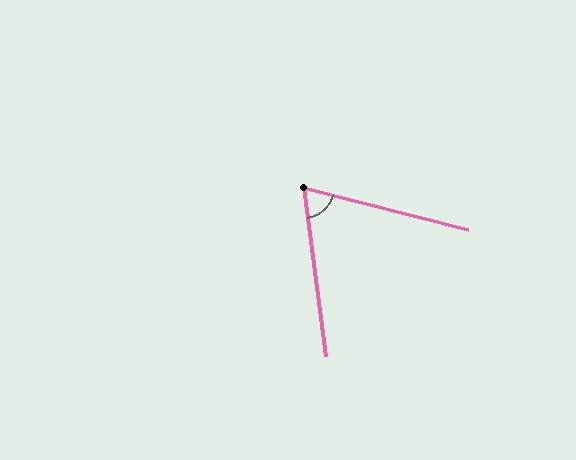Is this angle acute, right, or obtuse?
It is acute.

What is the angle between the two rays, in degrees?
Approximately 68 degrees.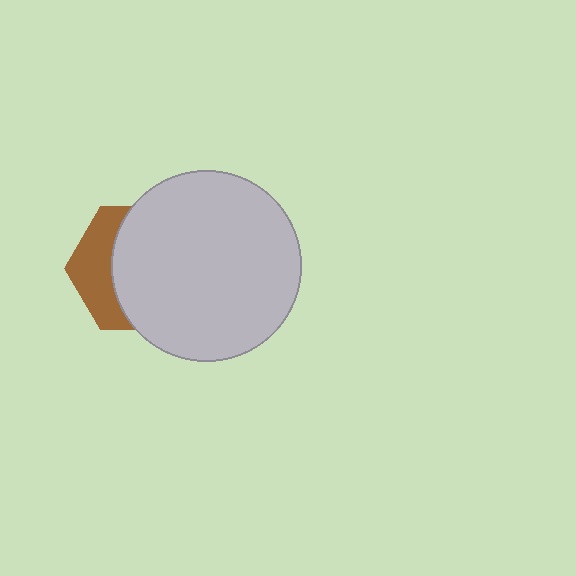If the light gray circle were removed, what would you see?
You would see the complete brown hexagon.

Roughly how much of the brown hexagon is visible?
A small part of it is visible (roughly 34%).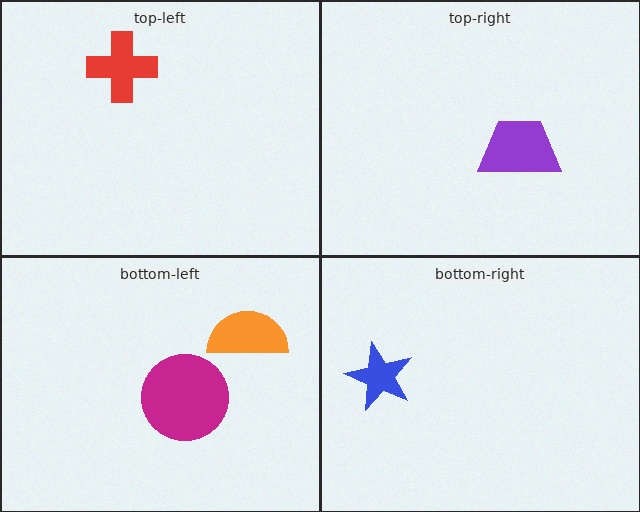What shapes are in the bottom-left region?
The orange semicircle, the magenta circle.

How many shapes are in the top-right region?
1.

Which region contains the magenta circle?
The bottom-left region.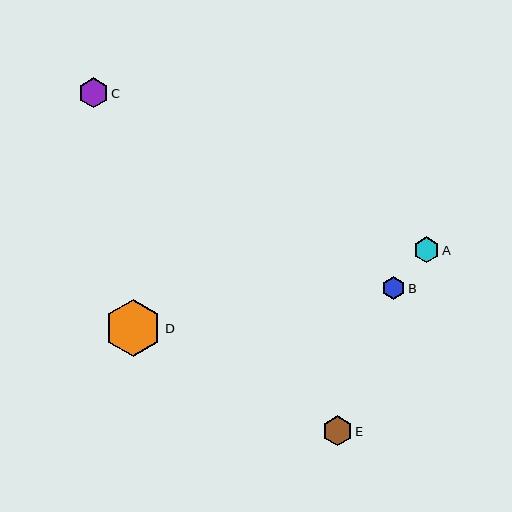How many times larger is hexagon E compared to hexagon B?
Hexagon E is approximately 1.3 times the size of hexagon B.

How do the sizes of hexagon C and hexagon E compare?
Hexagon C and hexagon E are approximately the same size.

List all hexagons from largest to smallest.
From largest to smallest: D, C, E, A, B.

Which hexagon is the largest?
Hexagon D is the largest with a size of approximately 56 pixels.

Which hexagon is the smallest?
Hexagon B is the smallest with a size of approximately 23 pixels.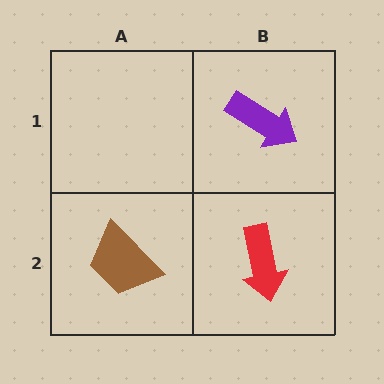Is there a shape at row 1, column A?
No, that cell is empty.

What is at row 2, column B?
A red arrow.